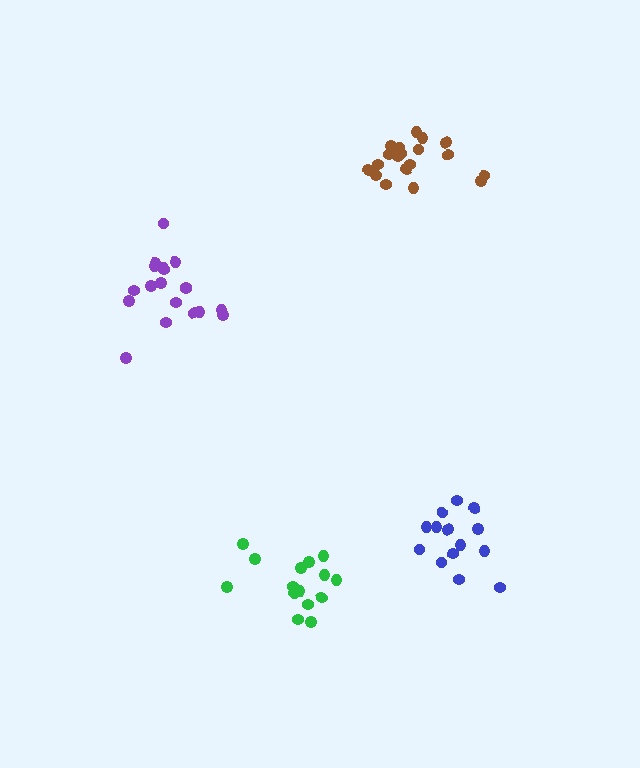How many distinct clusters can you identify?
There are 4 distinct clusters.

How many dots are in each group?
Group 1: 19 dots, Group 2: 19 dots, Group 3: 14 dots, Group 4: 15 dots (67 total).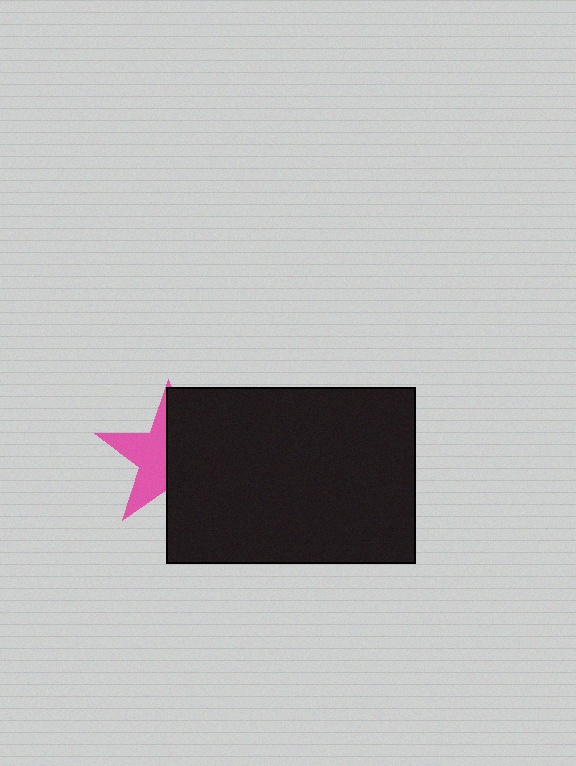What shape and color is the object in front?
The object in front is a black rectangle.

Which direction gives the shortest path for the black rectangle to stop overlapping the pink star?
Moving right gives the shortest separation.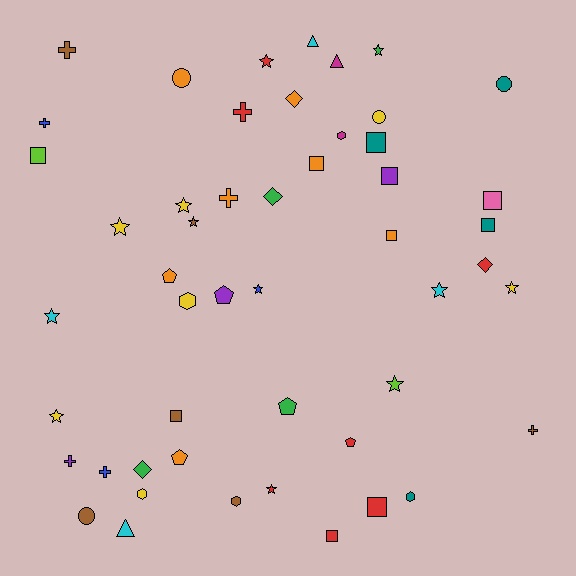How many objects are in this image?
There are 50 objects.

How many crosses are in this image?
There are 7 crosses.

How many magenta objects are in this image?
There are 2 magenta objects.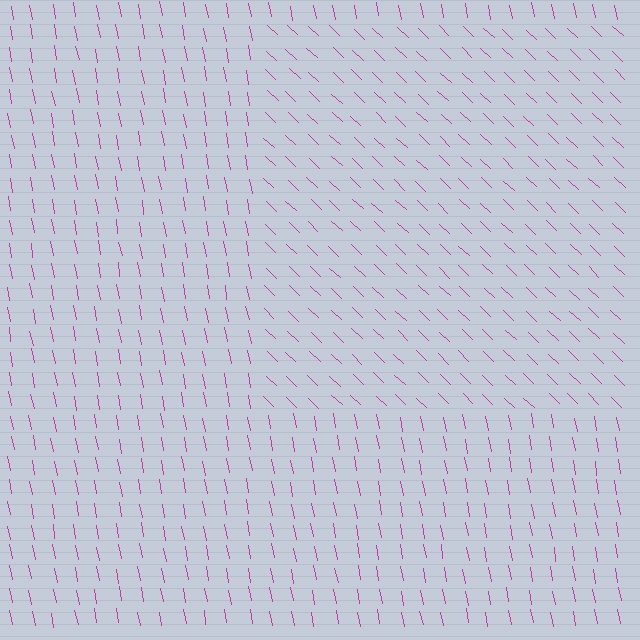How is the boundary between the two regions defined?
The boundary is defined purely by a change in line orientation (approximately 36 degrees difference). All lines are the same color and thickness.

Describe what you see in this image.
The image is filled with small magenta line segments. A rectangle region in the image has lines oriented differently from the surrounding lines, creating a visible texture boundary.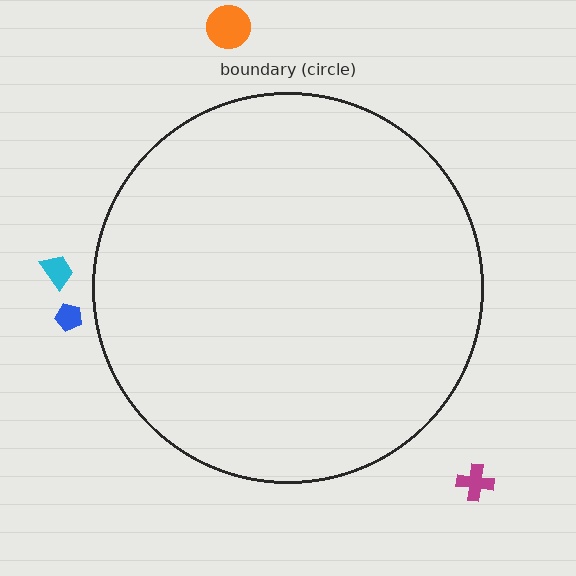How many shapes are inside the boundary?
0 inside, 4 outside.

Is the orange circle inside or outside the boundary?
Outside.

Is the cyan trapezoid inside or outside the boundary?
Outside.